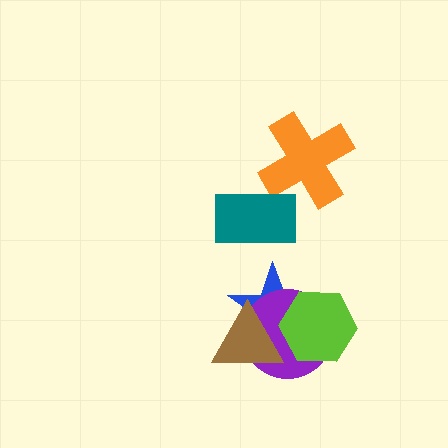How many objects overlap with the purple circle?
3 objects overlap with the purple circle.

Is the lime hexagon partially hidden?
Yes, it is partially covered by another shape.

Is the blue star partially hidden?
Yes, it is partially covered by another shape.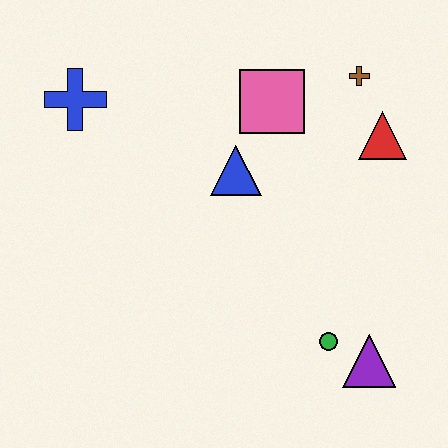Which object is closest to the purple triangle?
The green circle is closest to the purple triangle.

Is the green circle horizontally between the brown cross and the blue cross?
Yes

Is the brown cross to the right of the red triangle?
No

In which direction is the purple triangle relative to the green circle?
The purple triangle is to the right of the green circle.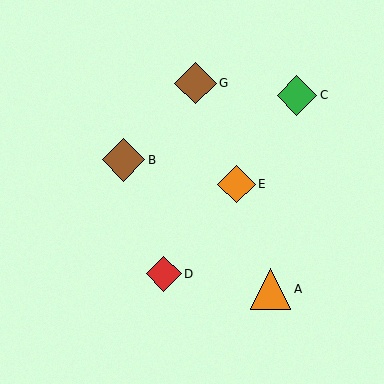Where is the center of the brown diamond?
The center of the brown diamond is at (124, 160).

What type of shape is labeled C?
Shape C is a green diamond.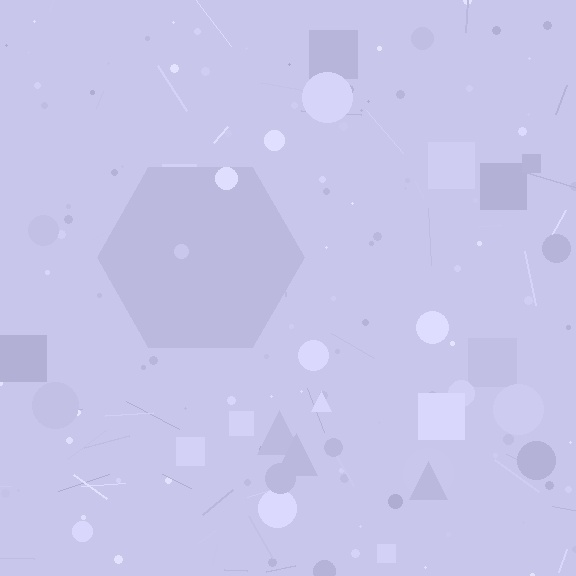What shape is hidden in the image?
A hexagon is hidden in the image.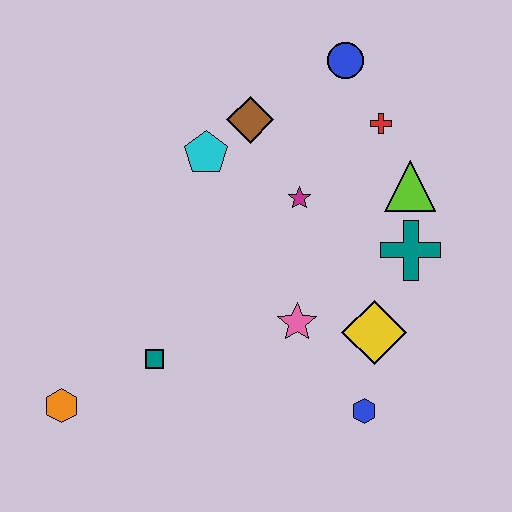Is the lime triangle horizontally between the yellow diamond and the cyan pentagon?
No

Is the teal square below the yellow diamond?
Yes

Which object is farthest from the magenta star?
The orange hexagon is farthest from the magenta star.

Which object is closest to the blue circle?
The red cross is closest to the blue circle.